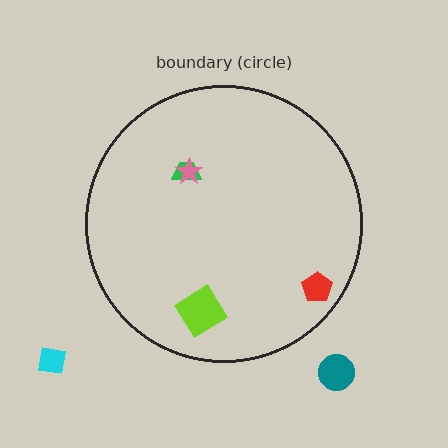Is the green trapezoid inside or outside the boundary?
Inside.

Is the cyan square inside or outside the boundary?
Outside.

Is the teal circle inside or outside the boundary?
Outside.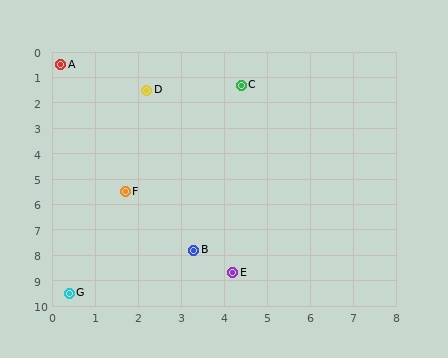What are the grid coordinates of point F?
Point F is at approximately (1.7, 5.5).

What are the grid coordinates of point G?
Point G is at approximately (0.4, 9.5).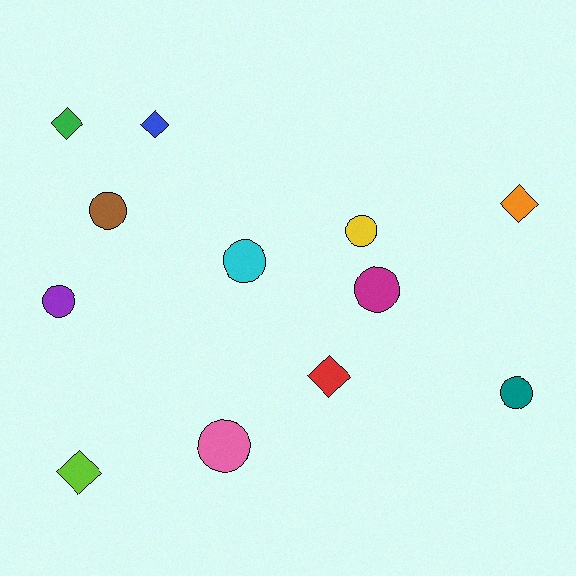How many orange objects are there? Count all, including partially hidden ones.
There is 1 orange object.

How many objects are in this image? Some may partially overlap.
There are 12 objects.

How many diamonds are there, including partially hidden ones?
There are 5 diamonds.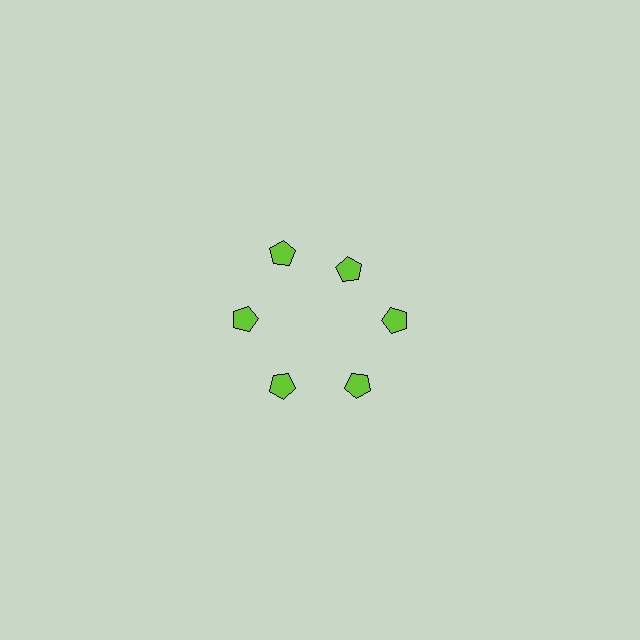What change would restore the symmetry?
The symmetry would be restored by moving it outward, back onto the ring so that all 6 pentagons sit at equal angles and equal distance from the center.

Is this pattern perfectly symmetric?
No. The 6 lime pentagons are arranged in a ring, but one element near the 1 o'clock position is pulled inward toward the center, breaking the 6-fold rotational symmetry.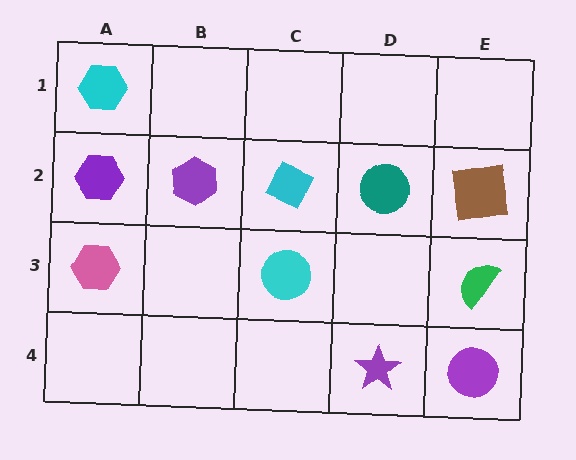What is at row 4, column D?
A purple star.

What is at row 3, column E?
A green semicircle.